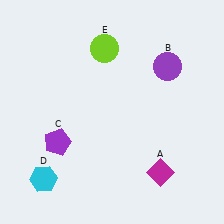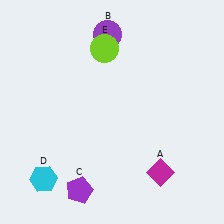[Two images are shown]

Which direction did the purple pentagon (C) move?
The purple pentagon (C) moved down.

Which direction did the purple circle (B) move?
The purple circle (B) moved left.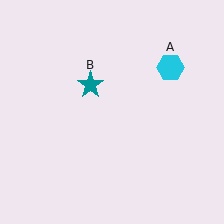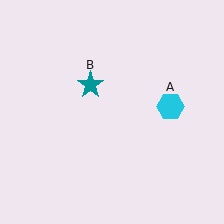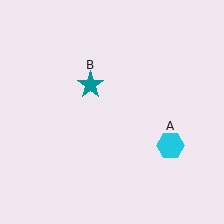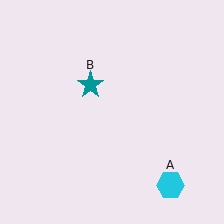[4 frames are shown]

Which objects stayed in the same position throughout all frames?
Teal star (object B) remained stationary.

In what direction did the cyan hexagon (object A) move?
The cyan hexagon (object A) moved down.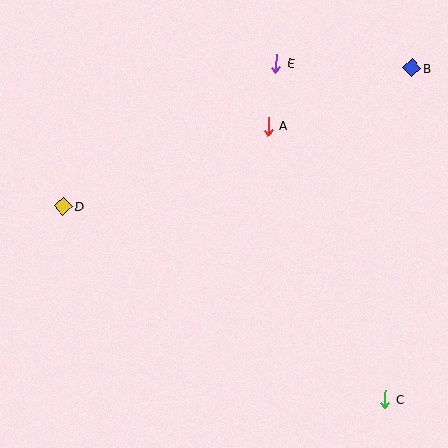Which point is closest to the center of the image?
Point A at (268, 126) is closest to the center.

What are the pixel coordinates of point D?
Point D is at (63, 207).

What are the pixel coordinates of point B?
Point B is at (412, 68).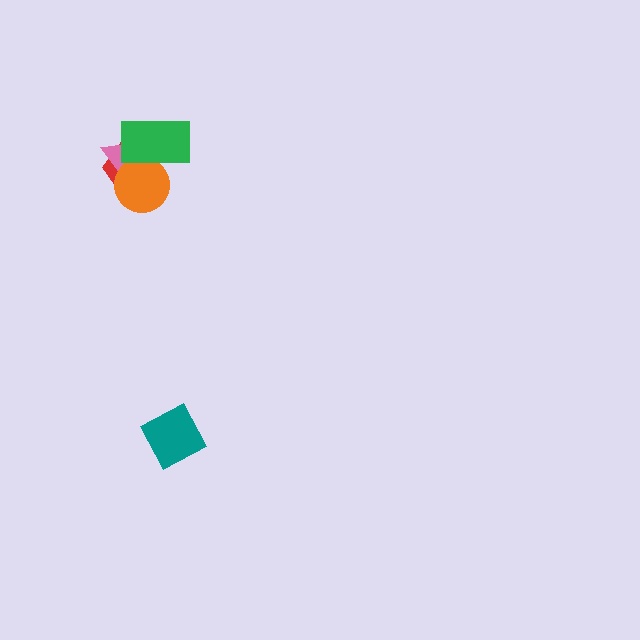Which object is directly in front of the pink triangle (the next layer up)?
The orange circle is directly in front of the pink triangle.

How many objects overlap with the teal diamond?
0 objects overlap with the teal diamond.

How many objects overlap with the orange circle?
3 objects overlap with the orange circle.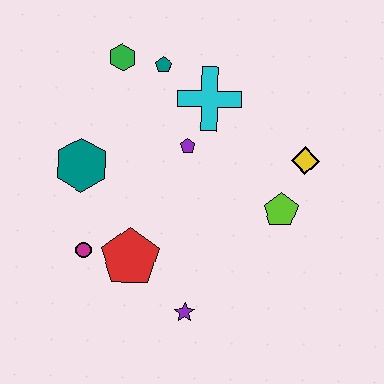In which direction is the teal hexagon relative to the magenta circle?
The teal hexagon is above the magenta circle.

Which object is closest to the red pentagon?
The magenta circle is closest to the red pentagon.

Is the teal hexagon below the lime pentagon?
No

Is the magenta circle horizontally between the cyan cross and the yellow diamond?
No